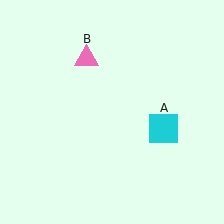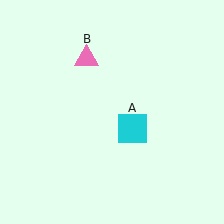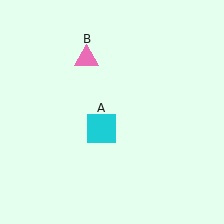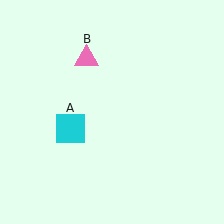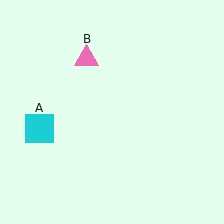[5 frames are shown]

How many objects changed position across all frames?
1 object changed position: cyan square (object A).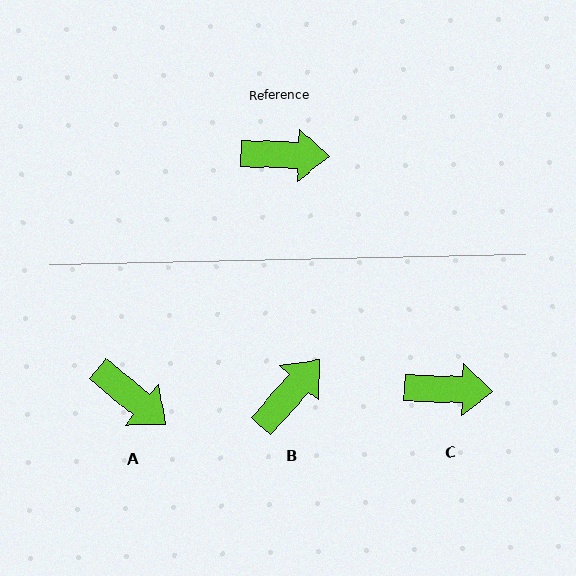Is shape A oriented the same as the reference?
No, it is off by about 37 degrees.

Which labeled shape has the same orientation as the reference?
C.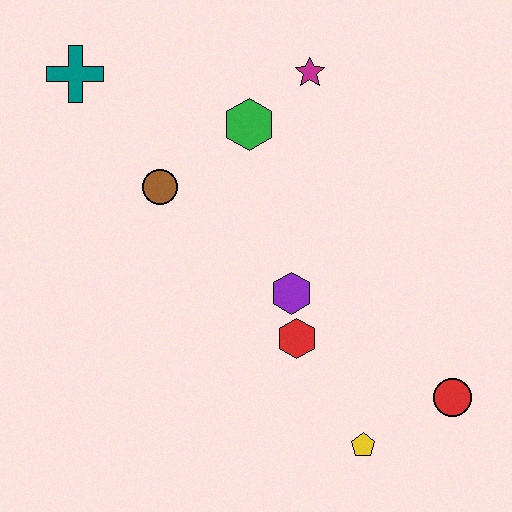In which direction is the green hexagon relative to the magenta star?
The green hexagon is to the left of the magenta star.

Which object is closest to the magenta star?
The green hexagon is closest to the magenta star.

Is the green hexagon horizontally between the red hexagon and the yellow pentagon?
No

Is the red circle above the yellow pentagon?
Yes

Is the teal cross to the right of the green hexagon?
No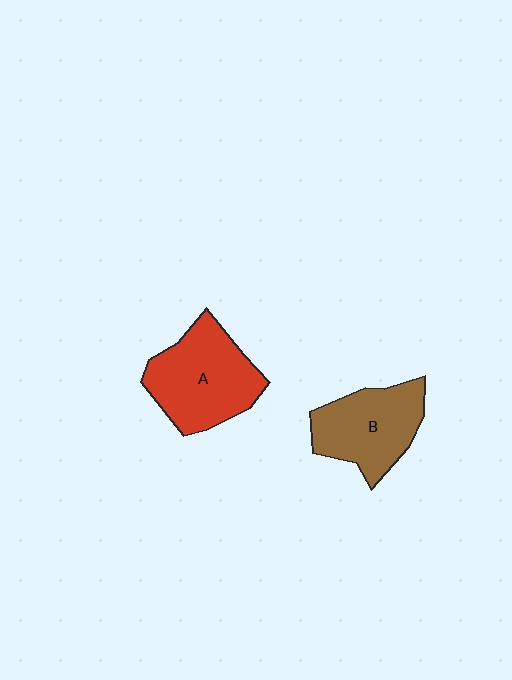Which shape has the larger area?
Shape A (red).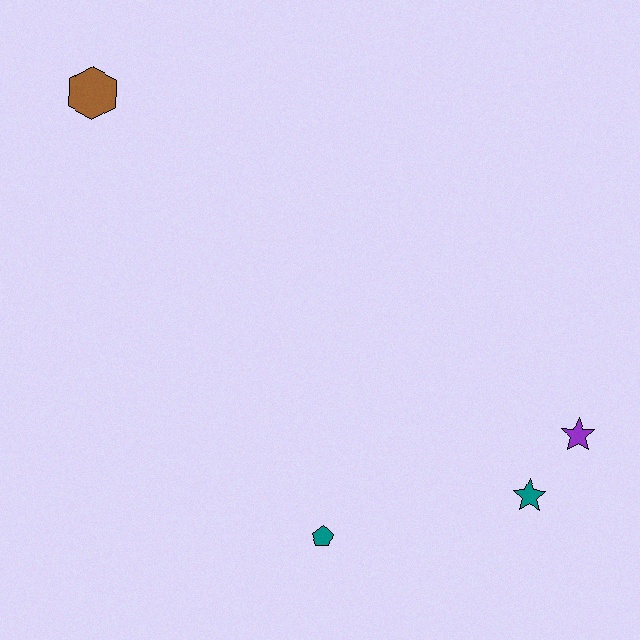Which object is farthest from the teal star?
The brown hexagon is farthest from the teal star.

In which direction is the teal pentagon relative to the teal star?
The teal pentagon is to the left of the teal star.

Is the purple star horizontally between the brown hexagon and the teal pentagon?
No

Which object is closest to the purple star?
The teal star is closest to the purple star.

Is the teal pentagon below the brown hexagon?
Yes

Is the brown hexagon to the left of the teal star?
Yes